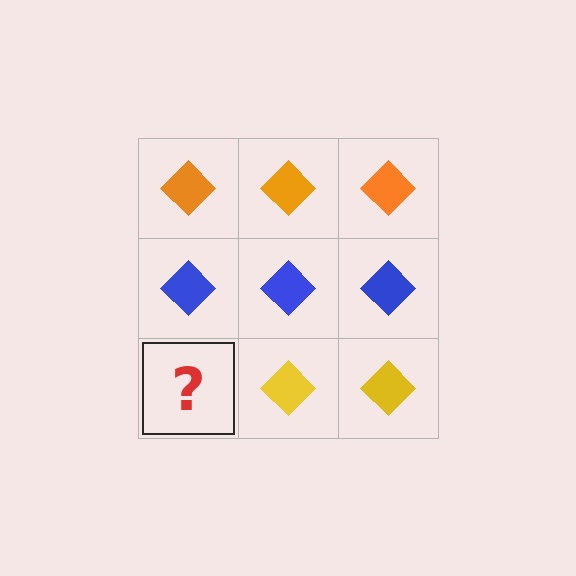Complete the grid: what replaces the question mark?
The question mark should be replaced with a yellow diamond.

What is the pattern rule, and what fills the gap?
The rule is that each row has a consistent color. The gap should be filled with a yellow diamond.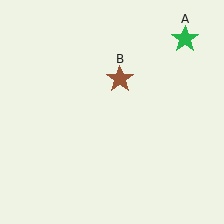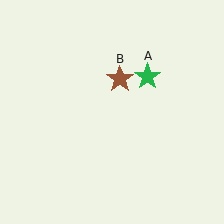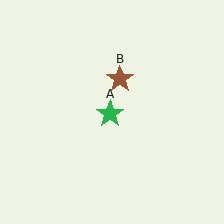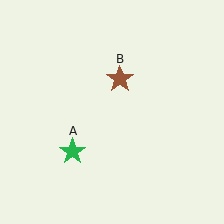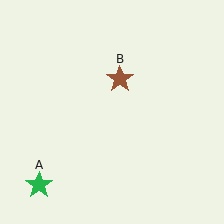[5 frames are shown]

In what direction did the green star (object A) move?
The green star (object A) moved down and to the left.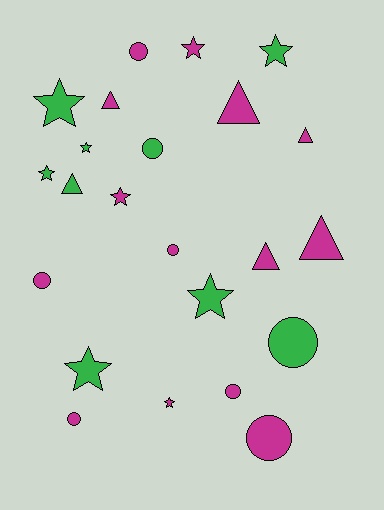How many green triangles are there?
There is 1 green triangle.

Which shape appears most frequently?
Star, with 9 objects.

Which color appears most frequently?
Magenta, with 14 objects.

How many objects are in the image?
There are 23 objects.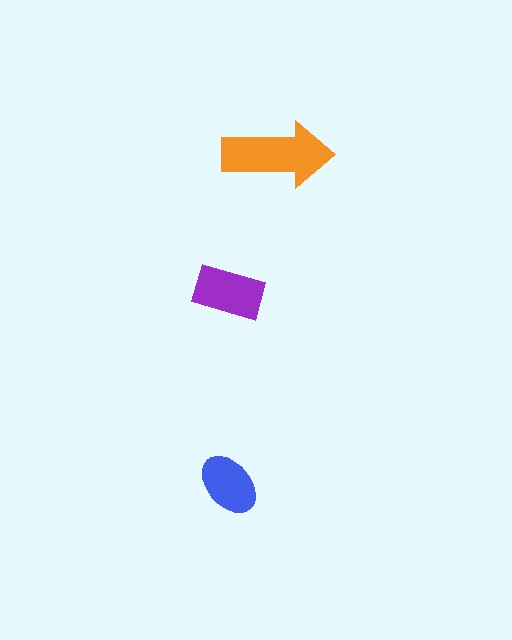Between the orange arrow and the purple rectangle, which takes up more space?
The orange arrow.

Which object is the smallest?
The blue ellipse.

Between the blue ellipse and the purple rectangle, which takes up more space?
The purple rectangle.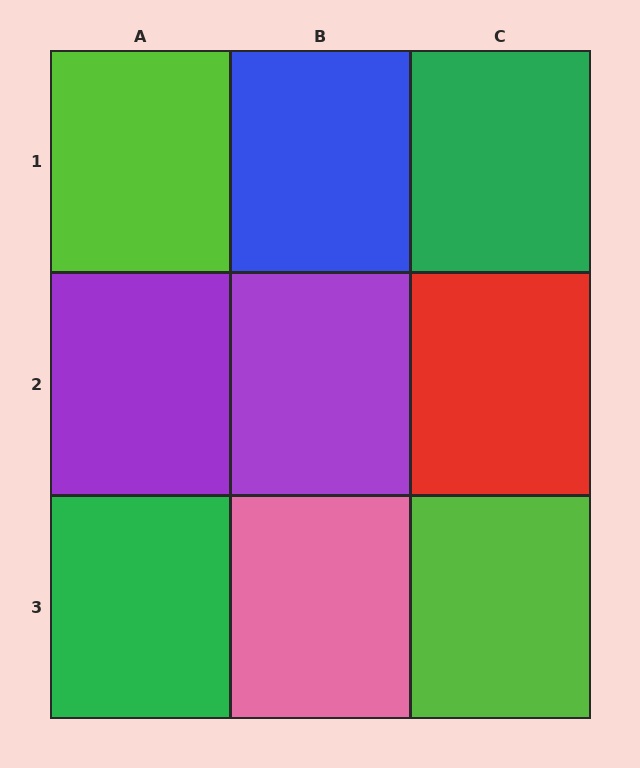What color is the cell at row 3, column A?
Green.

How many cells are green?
2 cells are green.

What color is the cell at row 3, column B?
Pink.